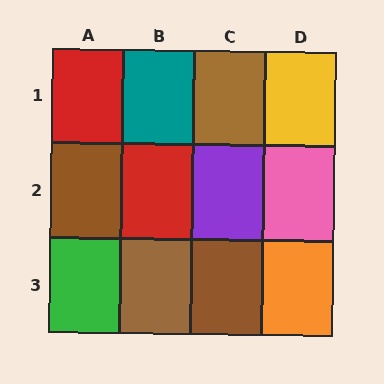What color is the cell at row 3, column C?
Brown.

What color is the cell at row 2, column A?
Brown.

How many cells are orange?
1 cell is orange.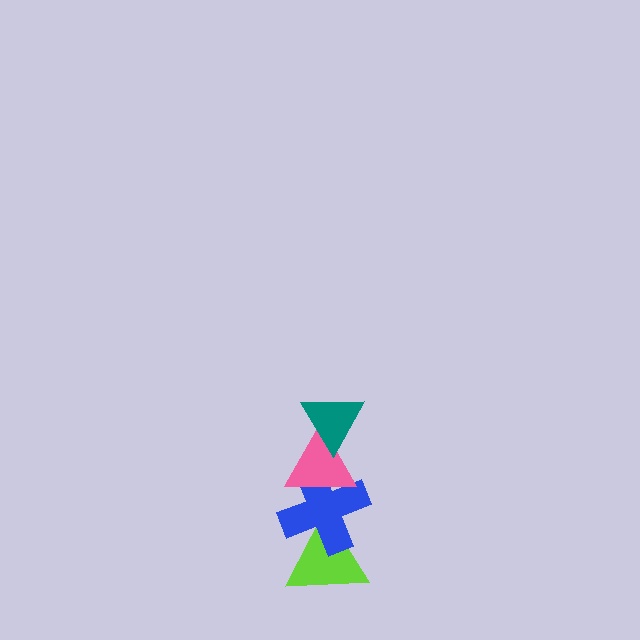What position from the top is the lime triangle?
The lime triangle is 4th from the top.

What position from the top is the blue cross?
The blue cross is 3rd from the top.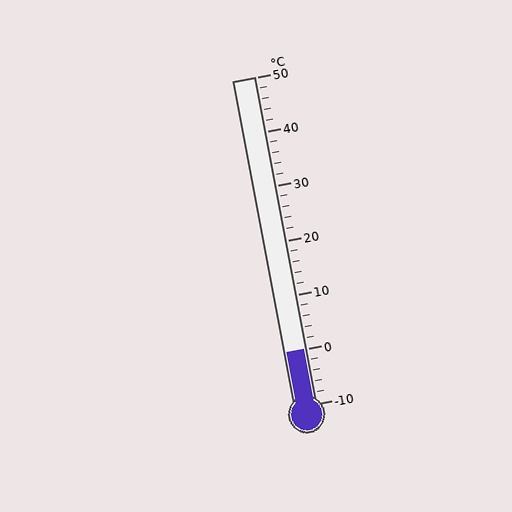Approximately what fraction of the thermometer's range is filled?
The thermometer is filled to approximately 15% of its range.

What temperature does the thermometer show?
The thermometer shows approximately 0°C.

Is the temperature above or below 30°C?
The temperature is below 30°C.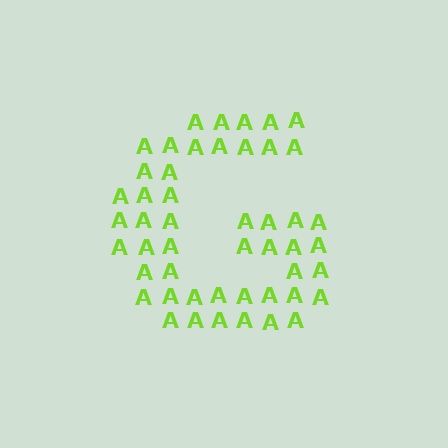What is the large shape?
The large shape is the letter G.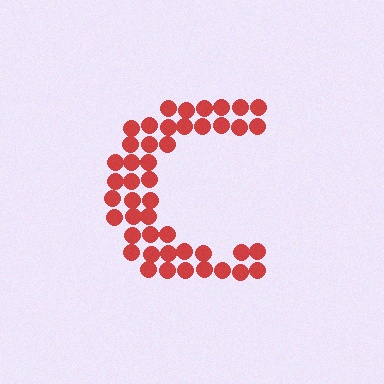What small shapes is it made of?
It is made of small circles.